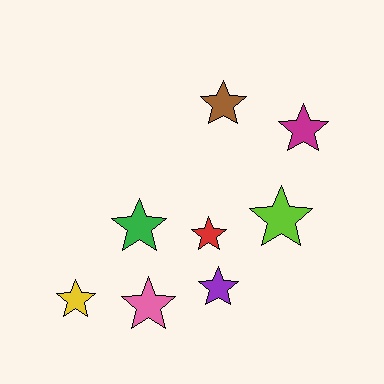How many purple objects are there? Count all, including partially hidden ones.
There is 1 purple object.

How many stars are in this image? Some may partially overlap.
There are 8 stars.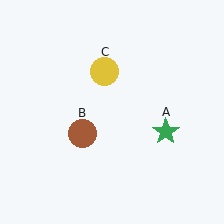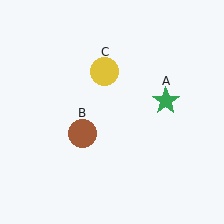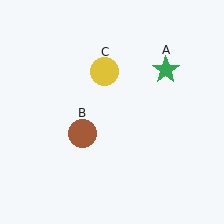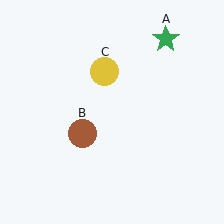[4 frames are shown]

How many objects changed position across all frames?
1 object changed position: green star (object A).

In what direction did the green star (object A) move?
The green star (object A) moved up.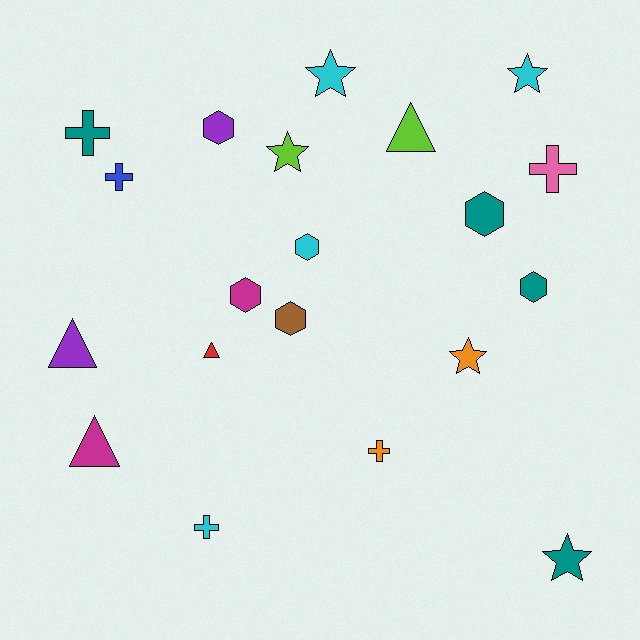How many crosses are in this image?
There are 5 crosses.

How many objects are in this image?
There are 20 objects.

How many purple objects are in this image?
There are 2 purple objects.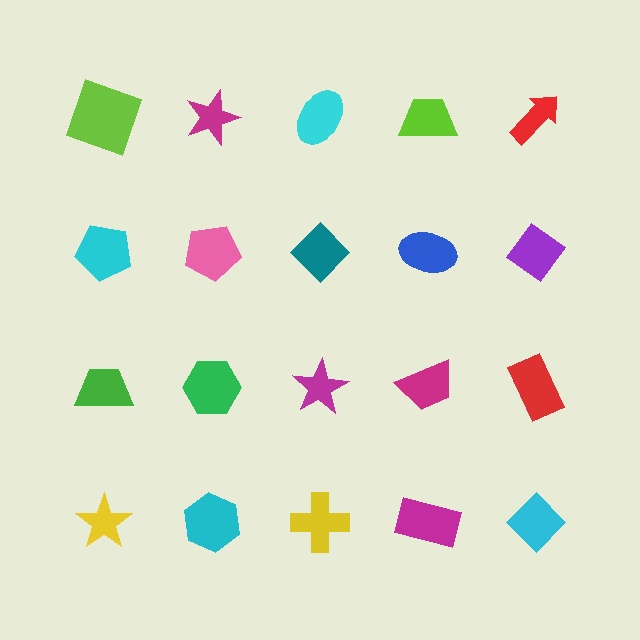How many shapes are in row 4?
5 shapes.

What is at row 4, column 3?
A yellow cross.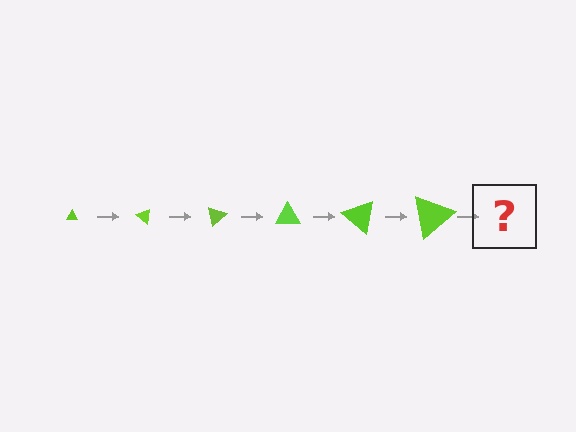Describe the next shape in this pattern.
It should be a triangle, larger than the previous one and rotated 240 degrees from the start.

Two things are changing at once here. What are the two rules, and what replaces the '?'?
The two rules are that the triangle grows larger each step and it rotates 40 degrees each step. The '?' should be a triangle, larger than the previous one and rotated 240 degrees from the start.